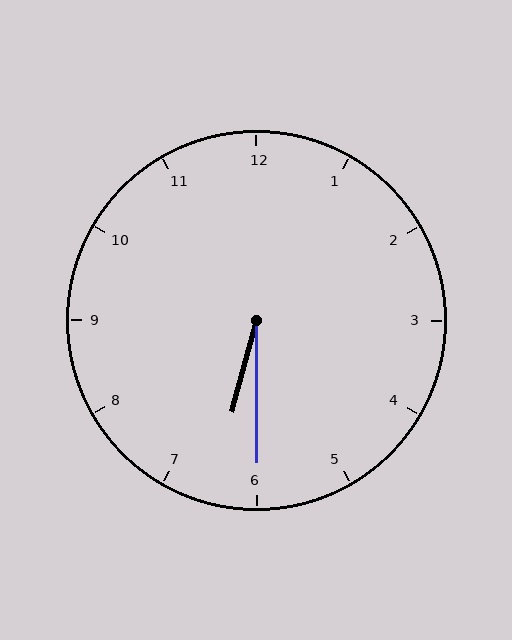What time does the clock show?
6:30.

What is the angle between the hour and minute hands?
Approximately 15 degrees.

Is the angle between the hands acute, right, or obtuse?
It is acute.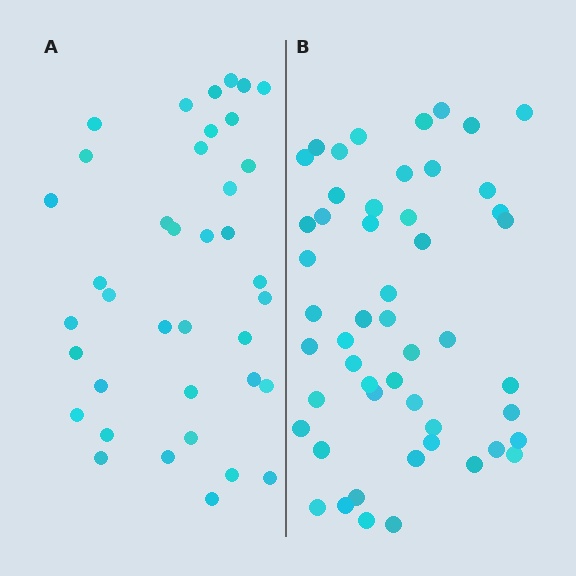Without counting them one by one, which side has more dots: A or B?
Region B (the right region) has more dots.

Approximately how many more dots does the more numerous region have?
Region B has approximately 15 more dots than region A.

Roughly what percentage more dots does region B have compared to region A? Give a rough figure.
About 35% more.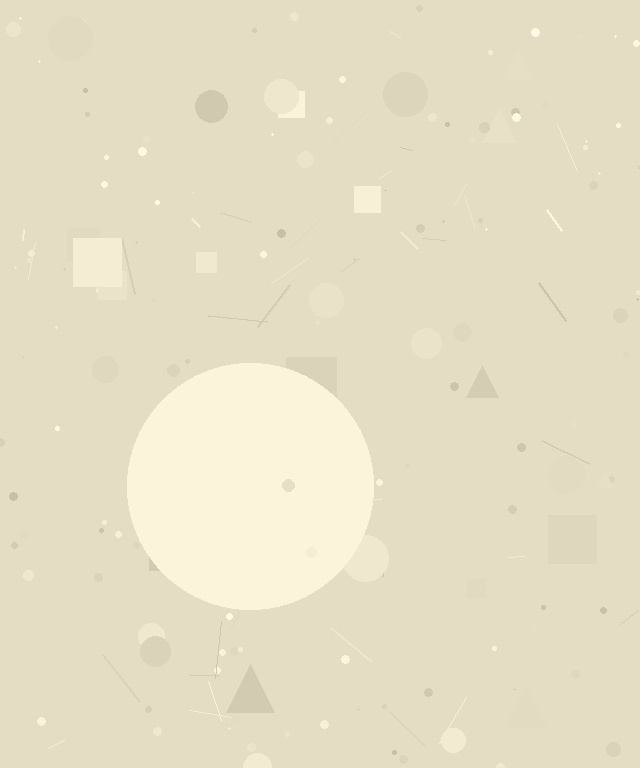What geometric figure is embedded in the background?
A circle is embedded in the background.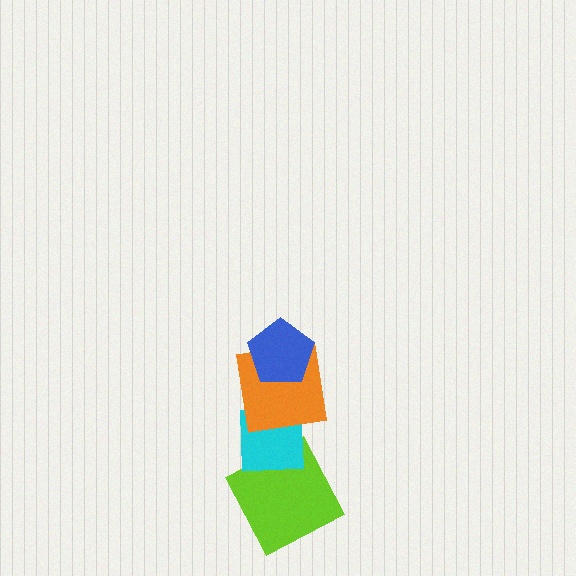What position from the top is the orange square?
The orange square is 2nd from the top.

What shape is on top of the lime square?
The cyan square is on top of the lime square.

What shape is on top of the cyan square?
The orange square is on top of the cyan square.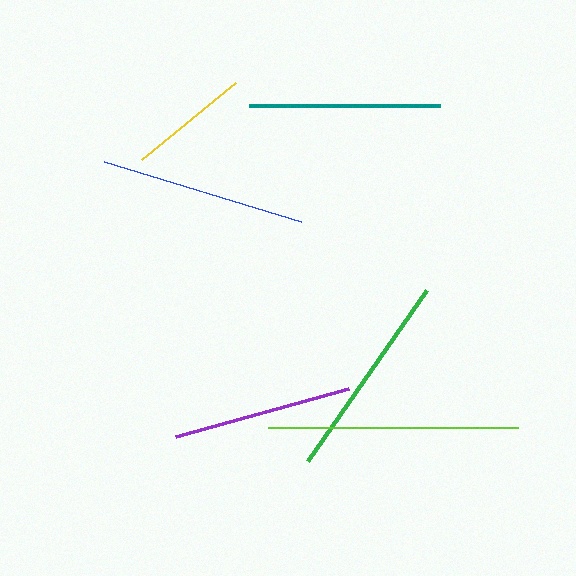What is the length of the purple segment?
The purple segment is approximately 179 pixels long.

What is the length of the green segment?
The green segment is approximately 209 pixels long.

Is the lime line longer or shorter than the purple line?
The lime line is longer than the purple line.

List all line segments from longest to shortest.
From longest to shortest: lime, green, blue, teal, purple, yellow.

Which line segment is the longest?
The lime line is the longest at approximately 250 pixels.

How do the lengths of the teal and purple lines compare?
The teal and purple lines are approximately the same length.